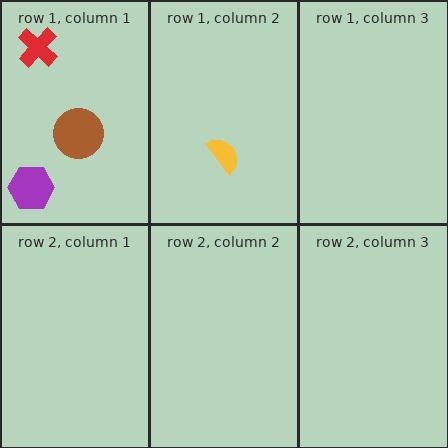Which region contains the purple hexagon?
The row 1, column 1 region.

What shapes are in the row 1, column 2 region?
The yellow semicircle.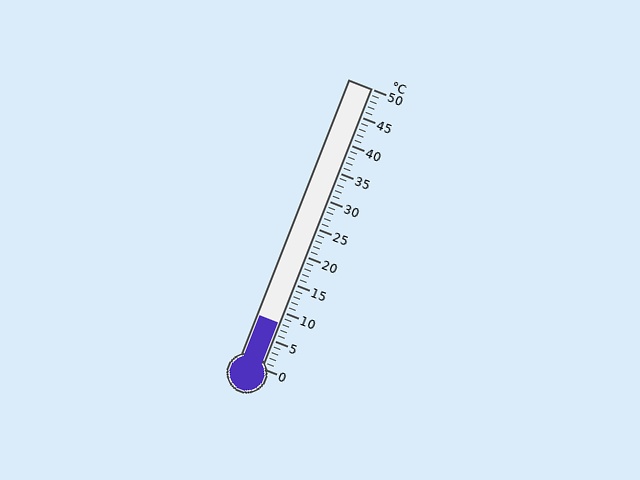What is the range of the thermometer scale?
The thermometer scale ranges from 0°C to 50°C.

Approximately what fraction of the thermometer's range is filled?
The thermometer is filled to approximately 15% of its range.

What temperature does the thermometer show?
The thermometer shows approximately 8°C.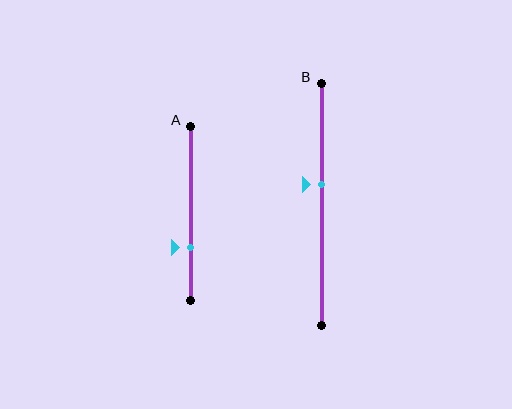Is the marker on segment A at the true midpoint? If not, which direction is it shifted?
No, the marker on segment A is shifted downward by about 19% of the segment length.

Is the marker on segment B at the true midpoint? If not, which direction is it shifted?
No, the marker on segment B is shifted upward by about 8% of the segment length.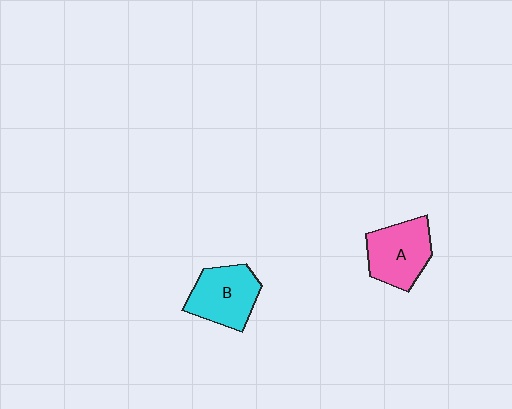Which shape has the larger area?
Shape A (pink).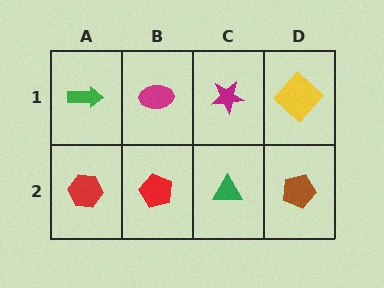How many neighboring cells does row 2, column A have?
2.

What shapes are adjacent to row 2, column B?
A magenta ellipse (row 1, column B), a red hexagon (row 2, column A), a green triangle (row 2, column C).